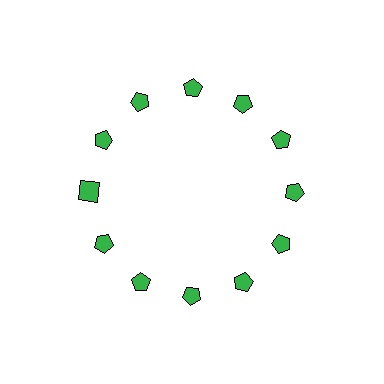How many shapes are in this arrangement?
There are 12 shapes arranged in a ring pattern.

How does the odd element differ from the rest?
It has a different shape: square instead of pentagon.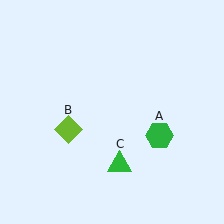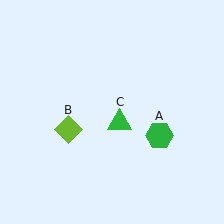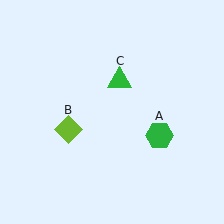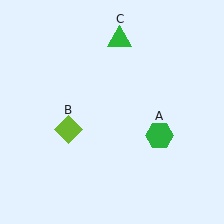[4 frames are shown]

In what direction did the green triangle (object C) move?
The green triangle (object C) moved up.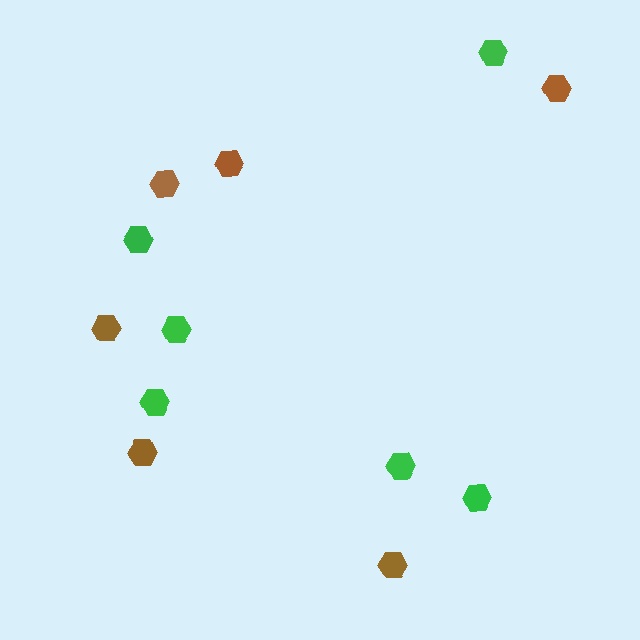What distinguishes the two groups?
There are 2 groups: one group of brown hexagons (6) and one group of green hexagons (6).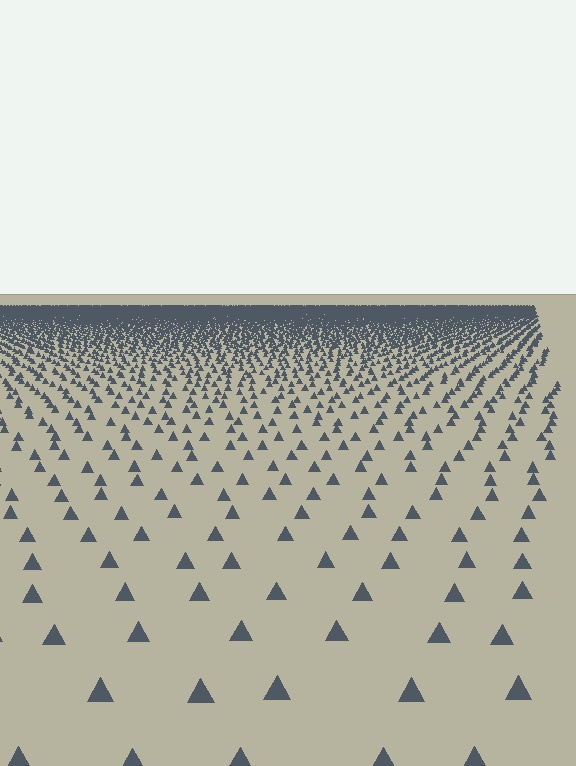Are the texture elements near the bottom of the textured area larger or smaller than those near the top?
Larger. Near the bottom, elements are closer to the viewer and appear at a bigger on-screen size.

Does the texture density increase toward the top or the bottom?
Density increases toward the top.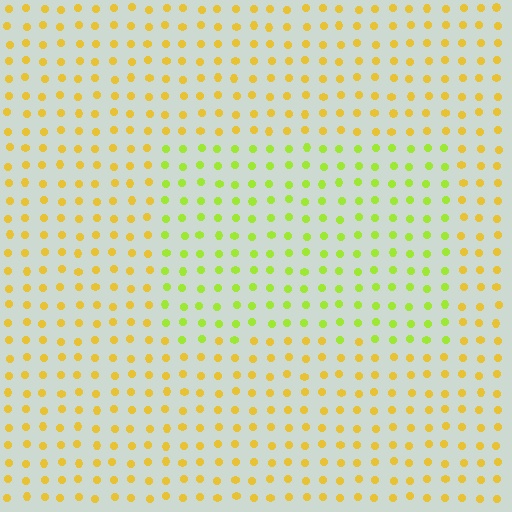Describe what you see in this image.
The image is filled with small yellow elements in a uniform arrangement. A rectangle-shaped region is visible where the elements are tinted to a slightly different hue, forming a subtle color boundary.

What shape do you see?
I see a rectangle.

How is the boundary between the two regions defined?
The boundary is defined purely by a slight shift in hue (about 37 degrees). Spacing, size, and orientation are identical on both sides.